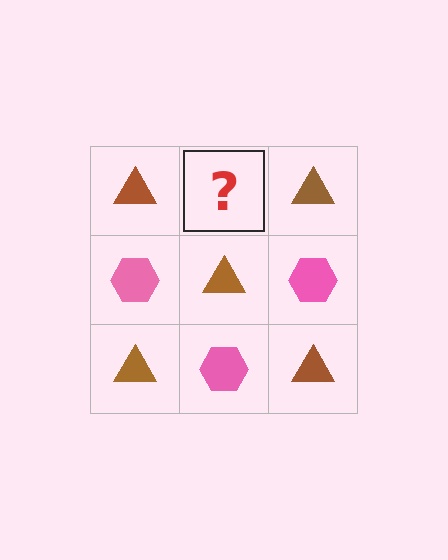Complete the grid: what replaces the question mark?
The question mark should be replaced with a pink hexagon.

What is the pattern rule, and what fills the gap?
The rule is that it alternates brown triangle and pink hexagon in a checkerboard pattern. The gap should be filled with a pink hexagon.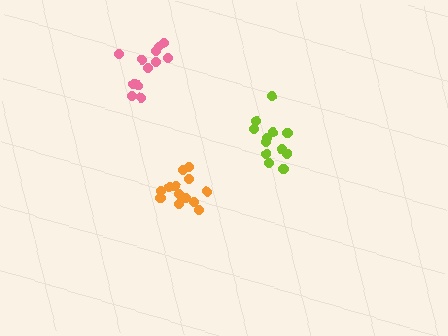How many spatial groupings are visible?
There are 3 spatial groupings.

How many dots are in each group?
Group 1: 12 dots, Group 2: 13 dots, Group 3: 12 dots (37 total).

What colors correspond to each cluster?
The clusters are colored: lime, orange, pink.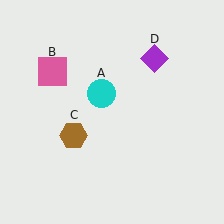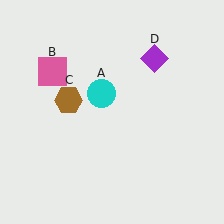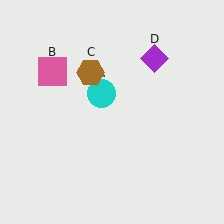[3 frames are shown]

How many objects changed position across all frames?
1 object changed position: brown hexagon (object C).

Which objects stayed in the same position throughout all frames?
Cyan circle (object A) and pink square (object B) and purple diamond (object D) remained stationary.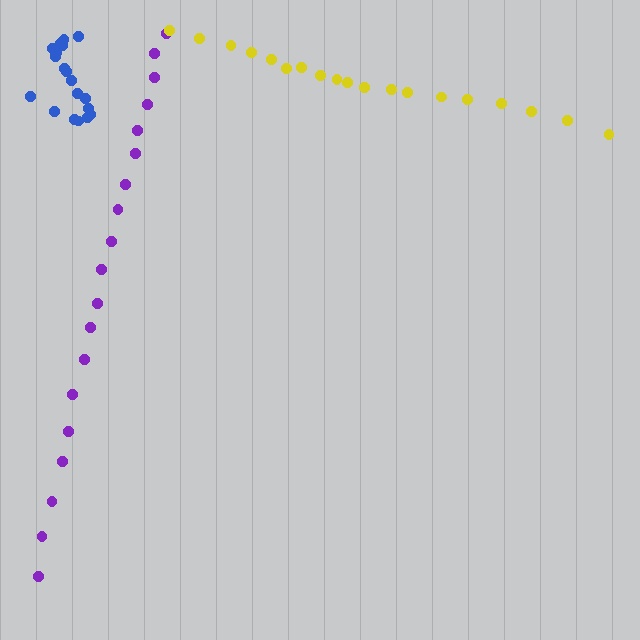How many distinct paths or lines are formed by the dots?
There are 3 distinct paths.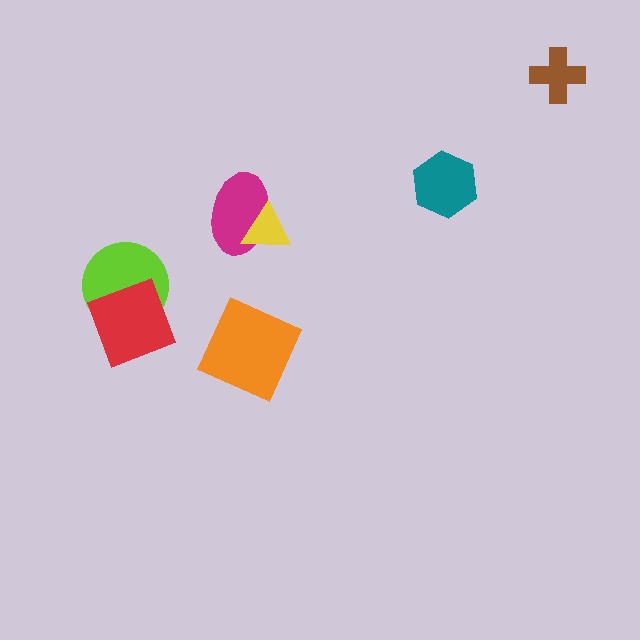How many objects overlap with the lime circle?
1 object overlaps with the lime circle.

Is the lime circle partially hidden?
Yes, it is partially covered by another shape.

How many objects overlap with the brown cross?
0 objects overlap with the brown cross.